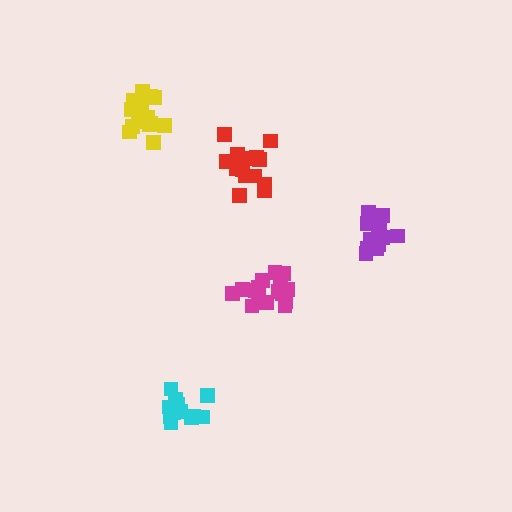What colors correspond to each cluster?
The clusters are colored: red, cyan, yellow, magenta, purple.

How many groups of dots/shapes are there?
There are 5 groups.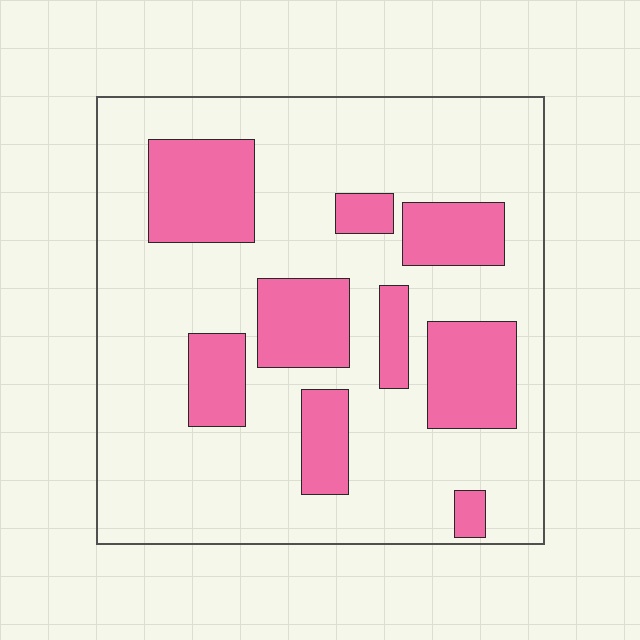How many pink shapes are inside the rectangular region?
9.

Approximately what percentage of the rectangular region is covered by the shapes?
Approximately 25%.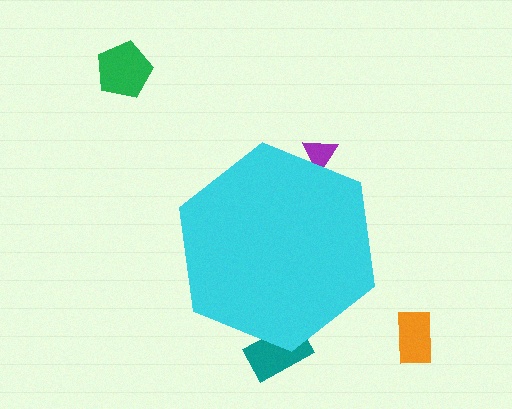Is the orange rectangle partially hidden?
No, the orange rectangle is fully visible.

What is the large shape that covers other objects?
A cyan hexagon.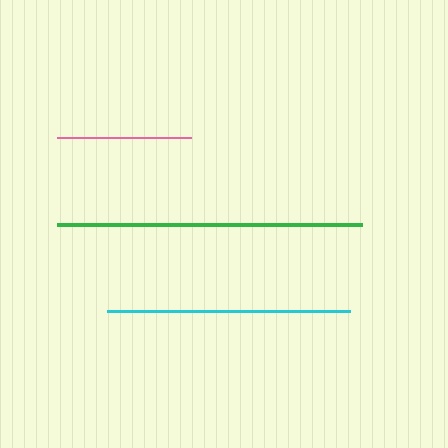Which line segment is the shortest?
The pink line is the shortest at approximately 134 pixels.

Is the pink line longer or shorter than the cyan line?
The cyan line is longer than the pink line.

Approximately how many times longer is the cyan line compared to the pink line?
The cyan line is approximately 1.8 times the length of the pink line.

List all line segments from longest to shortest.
From longest to shortest: green, cyan, pink.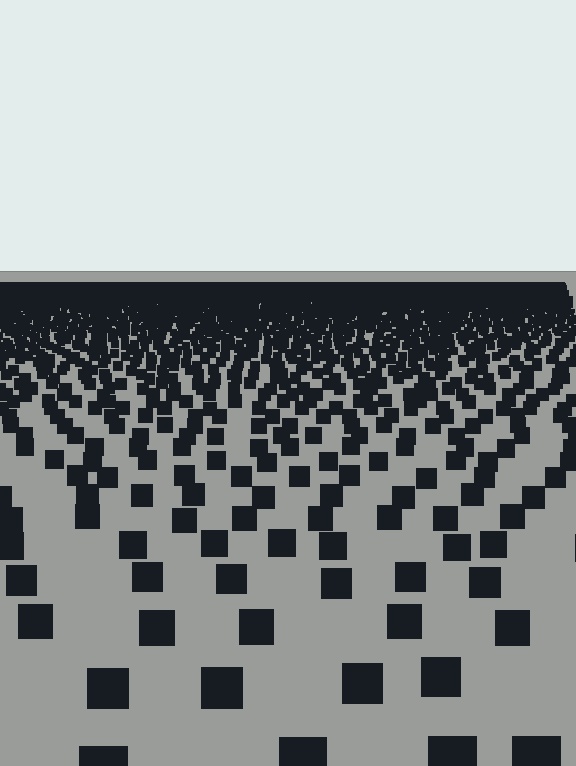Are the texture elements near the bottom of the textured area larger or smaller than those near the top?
Larger. Near the bottom, elements are closer to the viewer and appear at a bigger on-screen size.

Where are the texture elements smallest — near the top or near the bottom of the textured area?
Near the top.